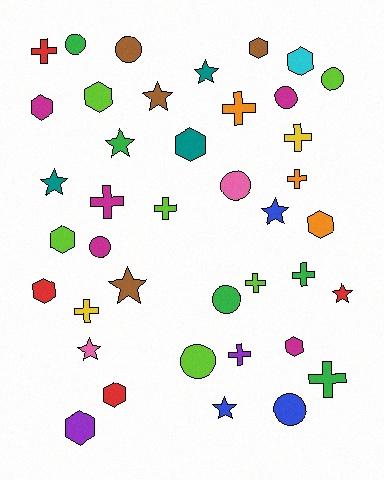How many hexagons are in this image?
There are 11 hexagons.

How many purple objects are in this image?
There are 2 purple objects.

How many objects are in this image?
There are 40 objects.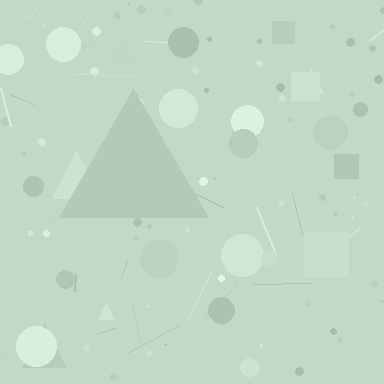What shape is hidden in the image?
A triangle is hidden in the image.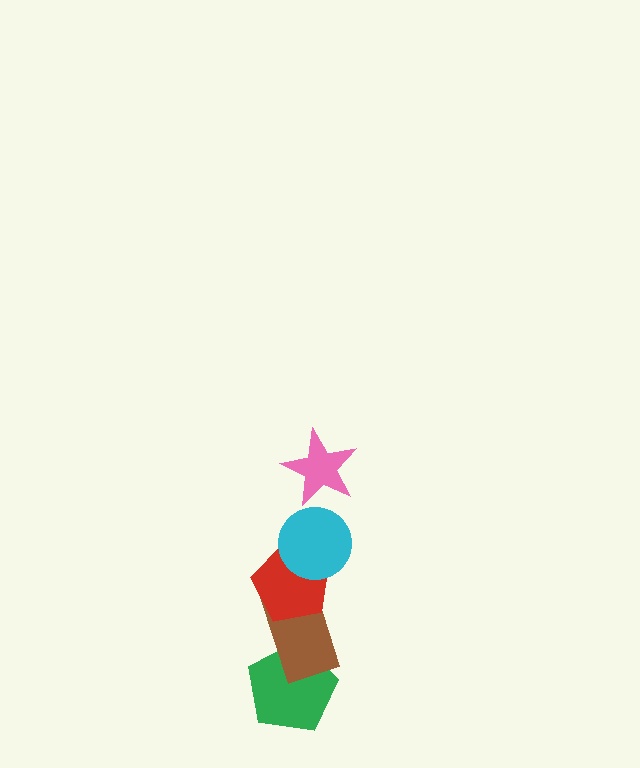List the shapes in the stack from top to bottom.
From top to bottom: the pink star, the cyan circle, the red pentagon, the brown rectangle, the green pentagon.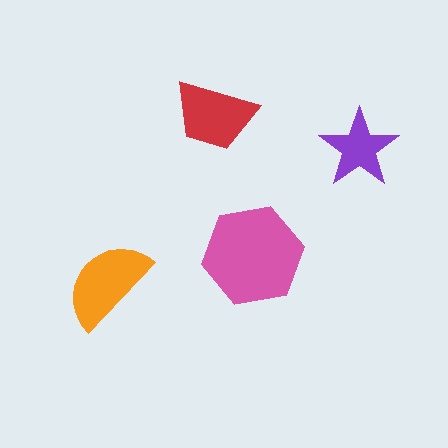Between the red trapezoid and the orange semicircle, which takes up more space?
The orange semicircle.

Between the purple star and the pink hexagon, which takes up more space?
The pink hexagon.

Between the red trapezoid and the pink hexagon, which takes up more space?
The pink hexagon.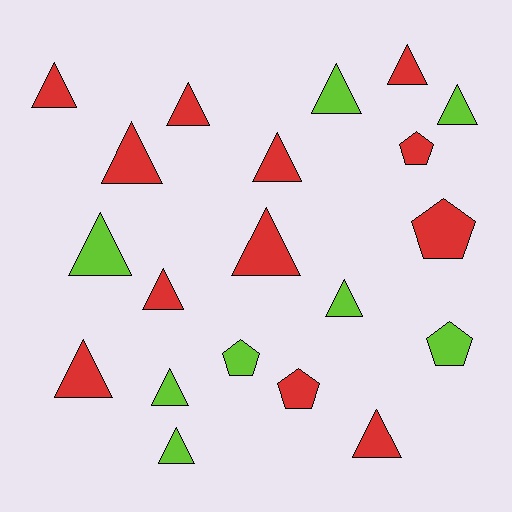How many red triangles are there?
There are 9 red triangles.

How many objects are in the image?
There are 20 objects.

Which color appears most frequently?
Red, with 12 objects.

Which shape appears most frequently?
Triangle, with 15 objects.